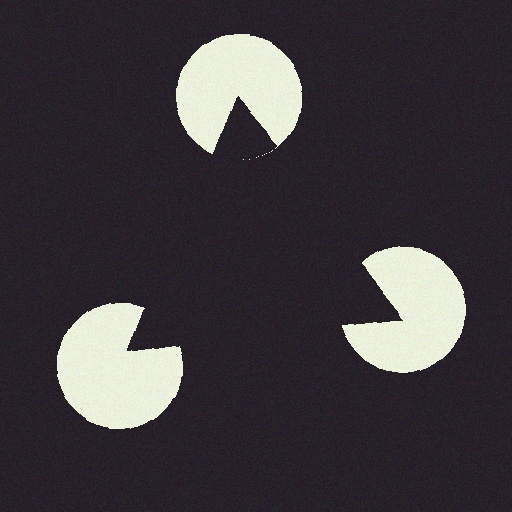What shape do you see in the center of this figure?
An illusory triangle — its edges are inferred from the aligned wedge cuts in the pac-man discs, not physically drawn.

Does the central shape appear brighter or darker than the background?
It typically appears slightly darker than the background, even though no actual brightness change is drawn.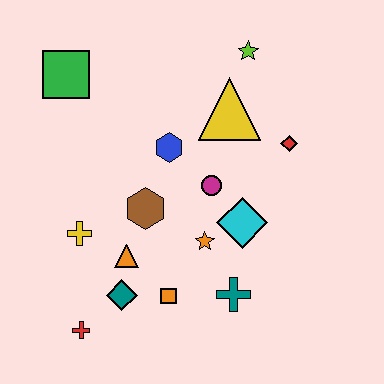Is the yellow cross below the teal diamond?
No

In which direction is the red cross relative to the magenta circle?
The red cross is below the magenta circle.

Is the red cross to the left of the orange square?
Yes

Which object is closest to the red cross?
The teal diamond is closest to the red cross.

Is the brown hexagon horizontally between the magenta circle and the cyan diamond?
No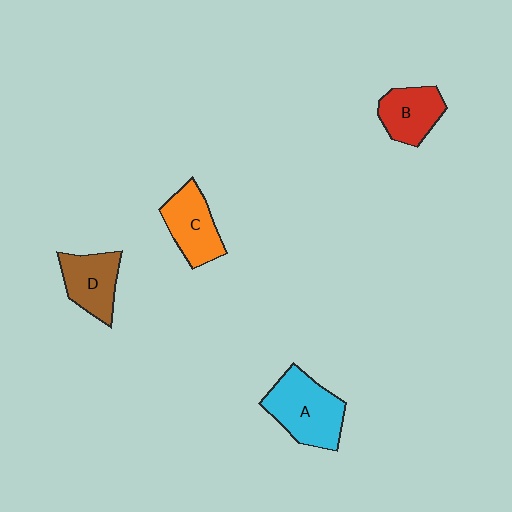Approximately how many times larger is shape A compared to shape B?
Approximately 1.5 times.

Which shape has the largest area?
Shape A (cyan).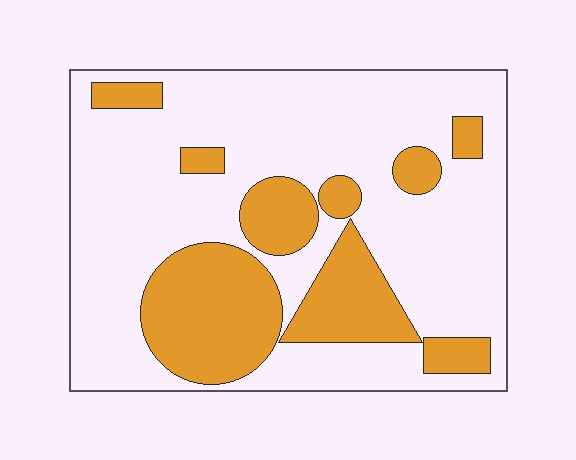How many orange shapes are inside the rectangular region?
9.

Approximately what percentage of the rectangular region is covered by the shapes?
Approximately 30%.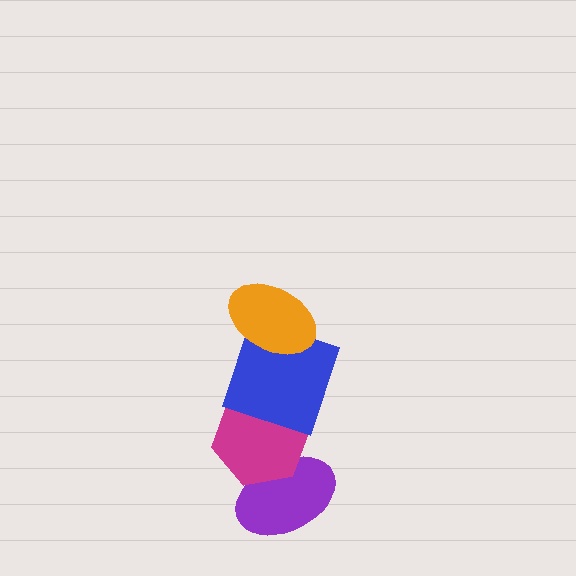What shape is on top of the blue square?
The orange ellipse is on top of the blue square.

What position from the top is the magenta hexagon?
The magenta hexagon is 3rd from the top.